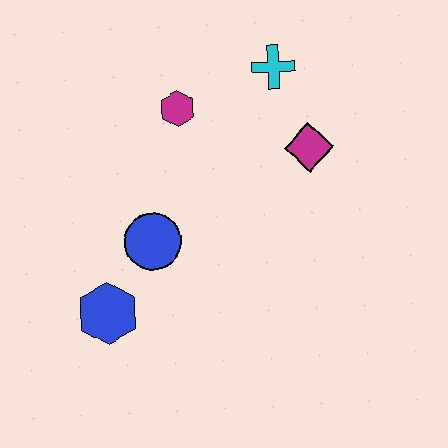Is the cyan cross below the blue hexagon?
No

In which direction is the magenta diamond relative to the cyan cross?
The magenta diamond is below the cyan cross.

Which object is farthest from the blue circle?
The cyan cross is farthest from the blue circle.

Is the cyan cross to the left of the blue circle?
No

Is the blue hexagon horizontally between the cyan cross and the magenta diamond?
No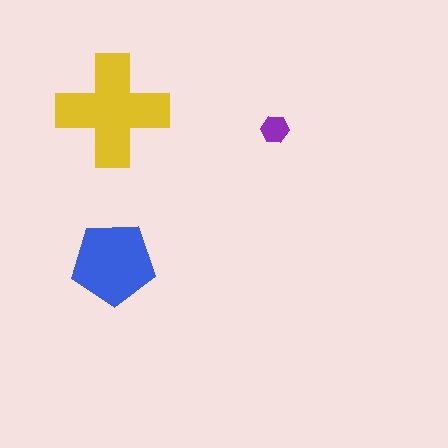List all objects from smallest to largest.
The purple hexagon, the blue pentagon, the yellow cross.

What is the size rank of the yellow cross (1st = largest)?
1st.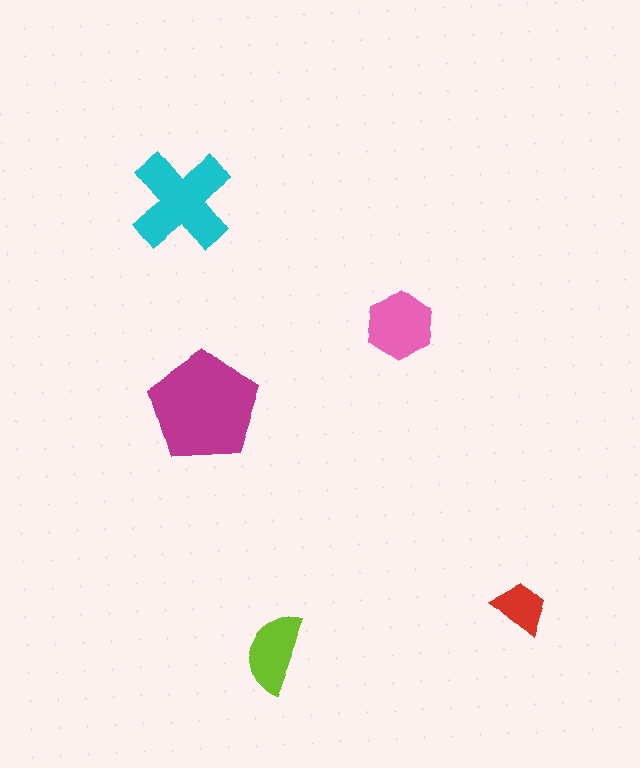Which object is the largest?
The magenta pentagon.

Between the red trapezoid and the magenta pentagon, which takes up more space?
The magenta pentagon.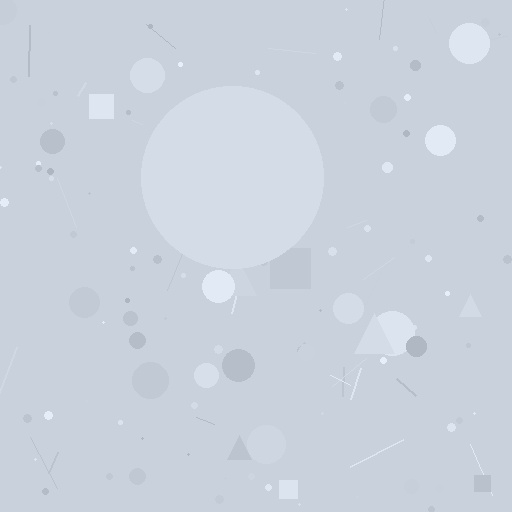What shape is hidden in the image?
A circle is hidden in the image.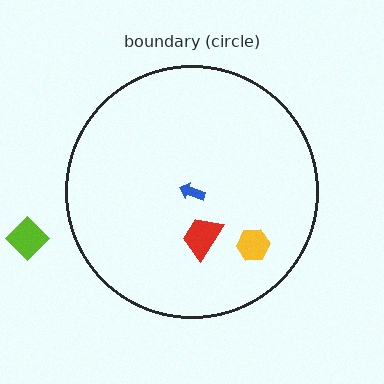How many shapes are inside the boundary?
3 inside, 1 outside.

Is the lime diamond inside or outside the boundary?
Outside.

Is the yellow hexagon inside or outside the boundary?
Inside.